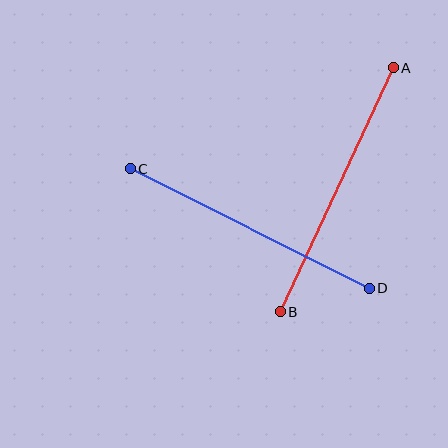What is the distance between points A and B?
The distance is approximately 269 pixels.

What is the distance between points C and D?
The distance is approximately 267 pixels.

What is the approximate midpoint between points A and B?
The midpoint is at approximately (337, 190) pixels.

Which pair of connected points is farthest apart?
Points A and B are farthest apart.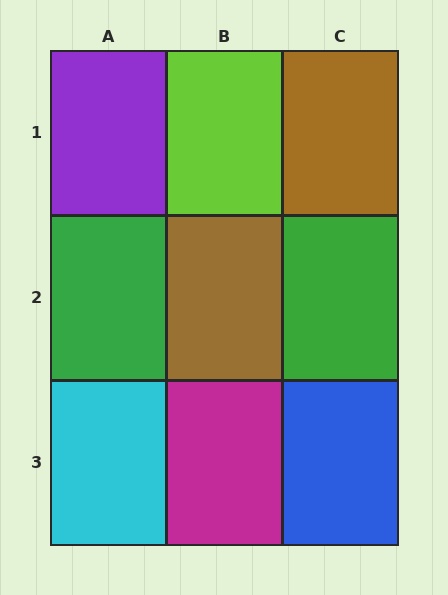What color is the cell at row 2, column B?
Brown.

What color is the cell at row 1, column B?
Lime.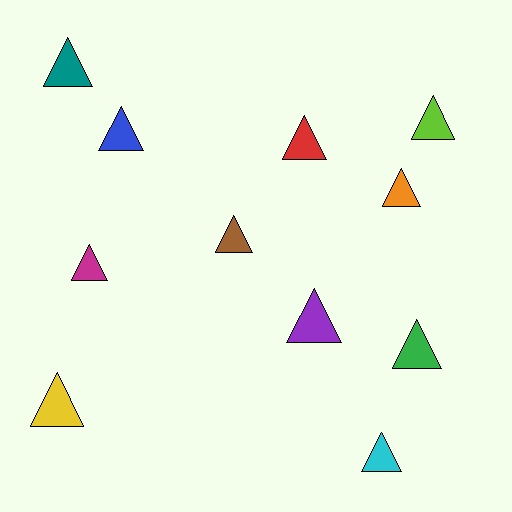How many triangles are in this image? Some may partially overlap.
There are 11 triangles.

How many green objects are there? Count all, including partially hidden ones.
There is 1 green object.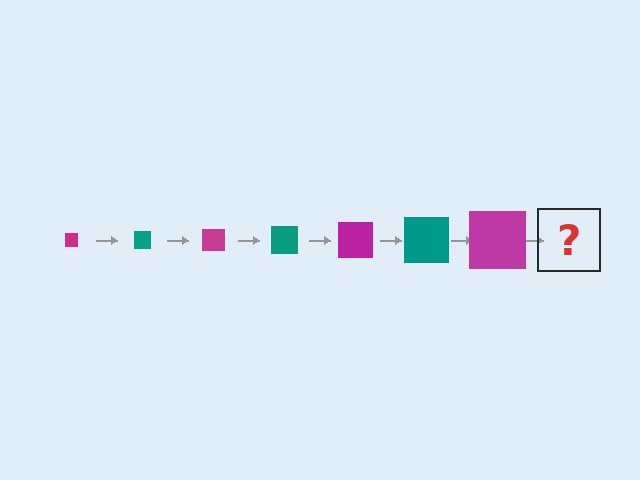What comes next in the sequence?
The next element should be a teal square, larger than the previous one.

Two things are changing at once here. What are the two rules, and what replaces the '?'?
The two rules are that the square grows larger each step and the color cycles through magenta and teal. The '?' should be a teal square, larger than the previous one.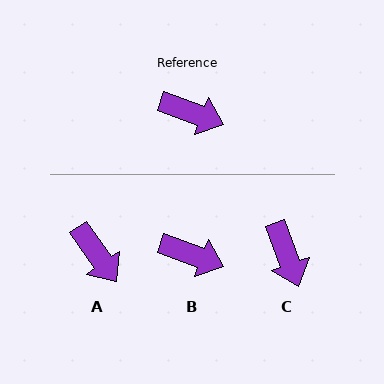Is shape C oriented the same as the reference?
No, it is off by about 50 degrees.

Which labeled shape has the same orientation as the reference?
B.